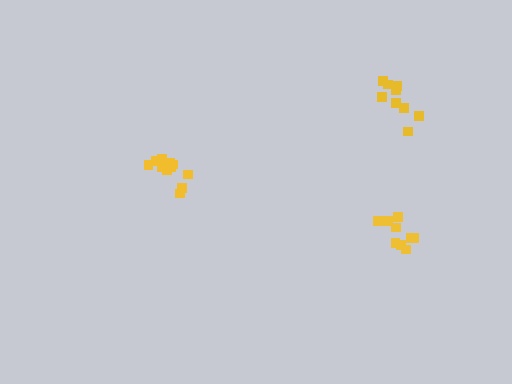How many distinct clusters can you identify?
There are 3 distinct clusters.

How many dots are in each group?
Group 1: 9 dots, Group 2: 11 dots, Group 3: 9 dots (29 total).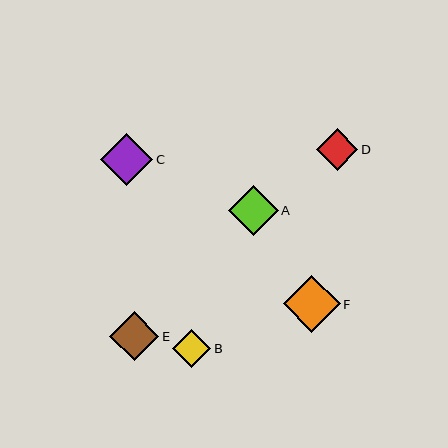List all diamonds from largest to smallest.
From largest to smallest: F, C, A, E, D, B.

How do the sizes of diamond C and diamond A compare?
Diamond C and diamond A are approximately the same size.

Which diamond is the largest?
Diamond F is the largest with a size of approximately 57 pixels.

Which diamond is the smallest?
Diamond B is the smallest with a size of approximately 38 pixels.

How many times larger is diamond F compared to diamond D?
Diamond F is approximately 1.4 times the size of diamond D.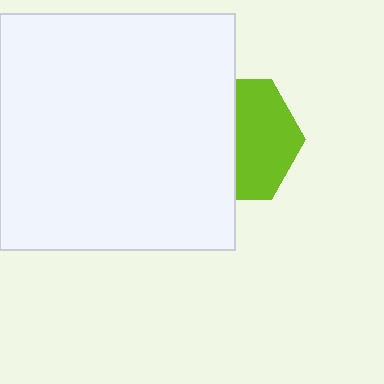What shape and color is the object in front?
The object in front is a white square.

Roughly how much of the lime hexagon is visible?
About half of it is visible (roughly 51%).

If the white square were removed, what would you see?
You would see the complete lime hexagon.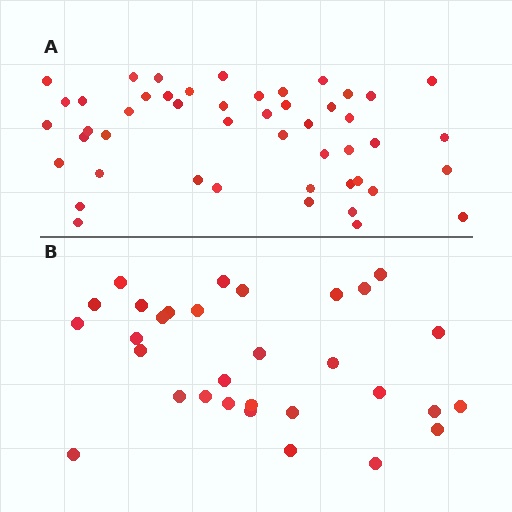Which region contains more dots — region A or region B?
Region A (the top region) has more dots.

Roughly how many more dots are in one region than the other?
Region A has approximately 15 more dots than region B.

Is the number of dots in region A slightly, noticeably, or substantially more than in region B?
Region A has substantially more. The ratio is roughly 1.5 to 1.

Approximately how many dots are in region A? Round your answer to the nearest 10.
About 50 dots. (The exact count is 48, which rounds to 50.)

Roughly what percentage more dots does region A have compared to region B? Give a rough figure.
About 55% more.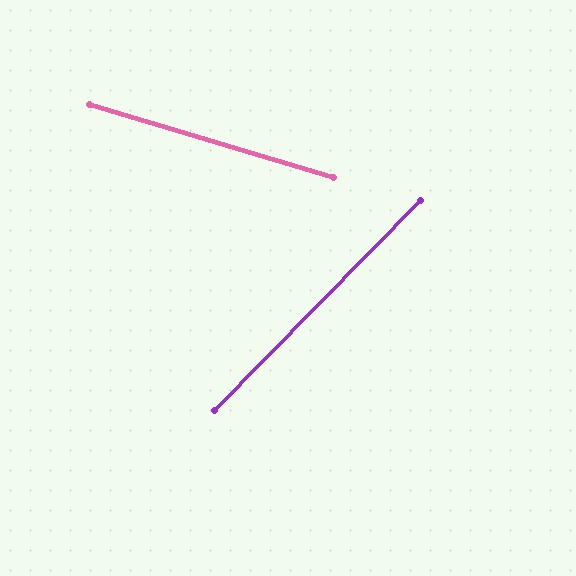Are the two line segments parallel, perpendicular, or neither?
Neither parallel nor perpendicular — they differ by about 62°.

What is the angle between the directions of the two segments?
Approximately 62 degrees.